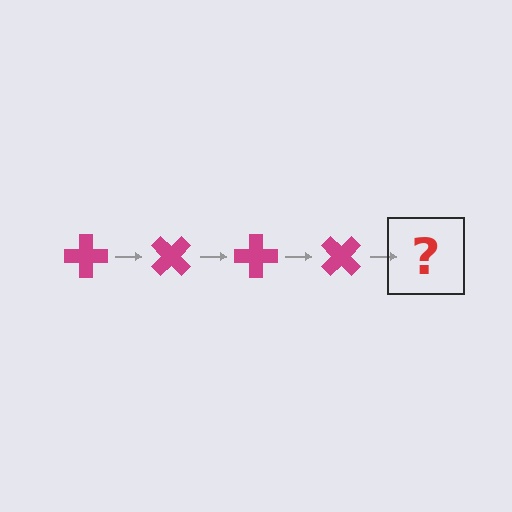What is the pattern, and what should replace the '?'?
The pattern is that the cross rotates 45 degrees each step. The '?' should be a magenta cross rotated 180 degrees.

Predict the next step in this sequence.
The next step is a magenta cross rotated 180 degrees.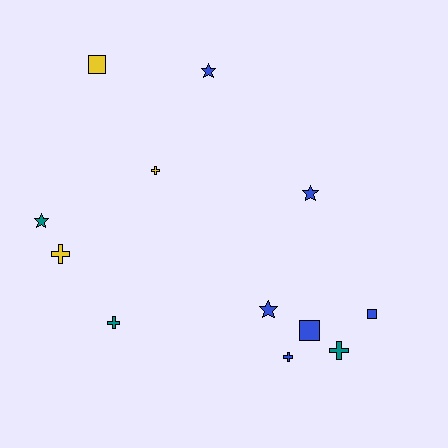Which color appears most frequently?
Blue, with 6 objects.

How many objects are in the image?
There are 12 objects.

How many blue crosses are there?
There is 1 blue cross.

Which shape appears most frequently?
Cross, with 5 objects.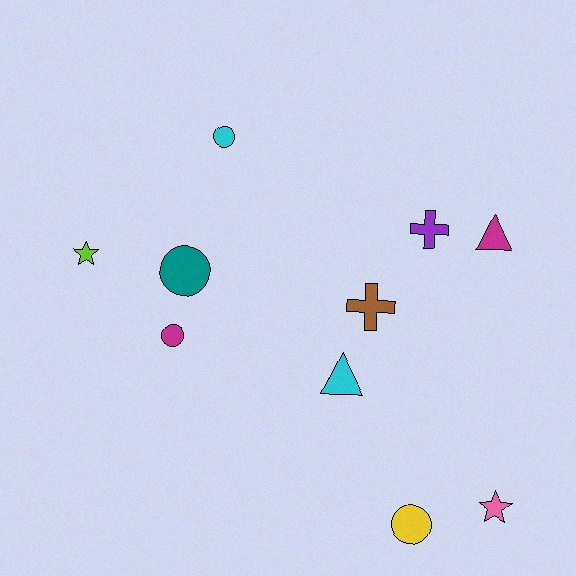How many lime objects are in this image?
There is 1 lime object.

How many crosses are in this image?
There are 2 crosses.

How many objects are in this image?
There are 10 objects.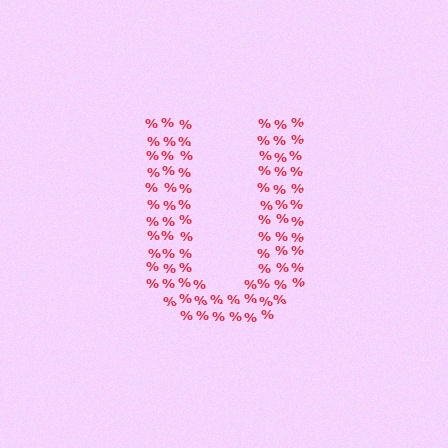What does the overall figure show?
The overall figure shows the letter U.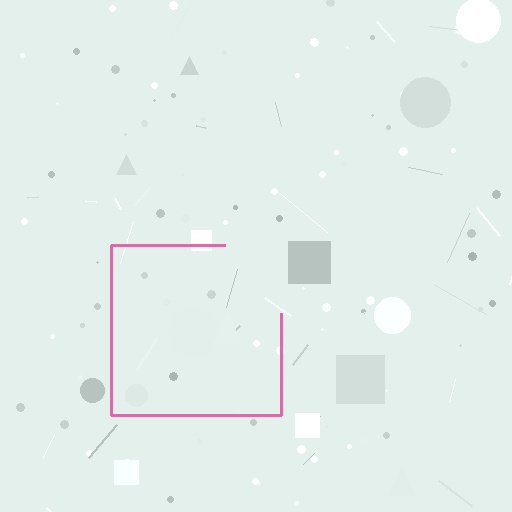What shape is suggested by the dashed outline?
The dashed outline suggests a square.